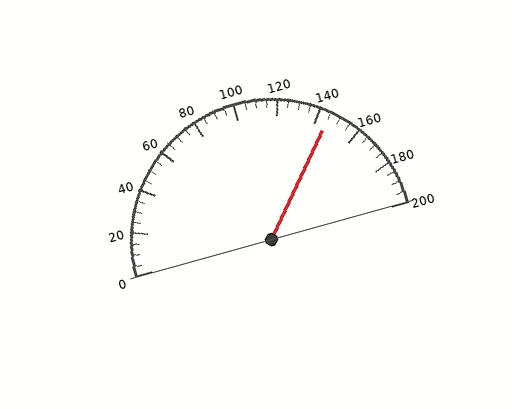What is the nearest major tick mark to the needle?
The nearest major tick mark is 140.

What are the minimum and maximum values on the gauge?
The gauge ranges from 0 to 200.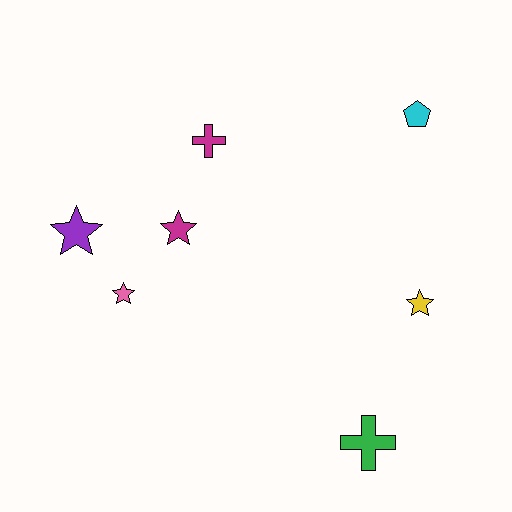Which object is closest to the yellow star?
The green cross is closest to the yellow star.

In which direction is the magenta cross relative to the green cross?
The magenta cross is above the green cross.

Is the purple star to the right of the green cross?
No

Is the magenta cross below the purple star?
No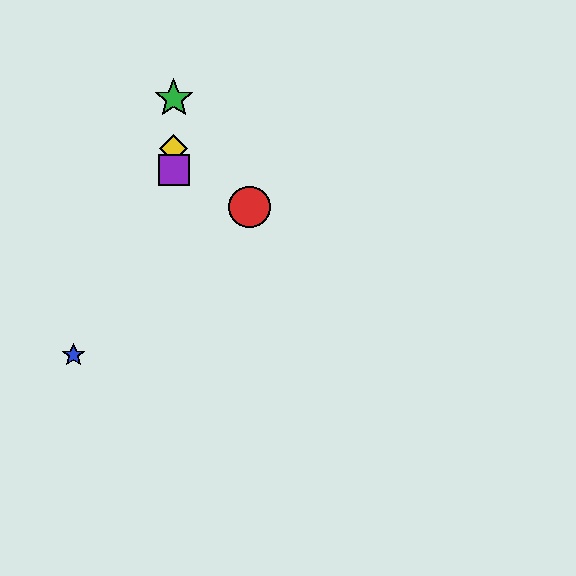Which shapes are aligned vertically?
The green star, the yellow diamond, the purple square are aligned vertically.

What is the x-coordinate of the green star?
The green star is at x≈174.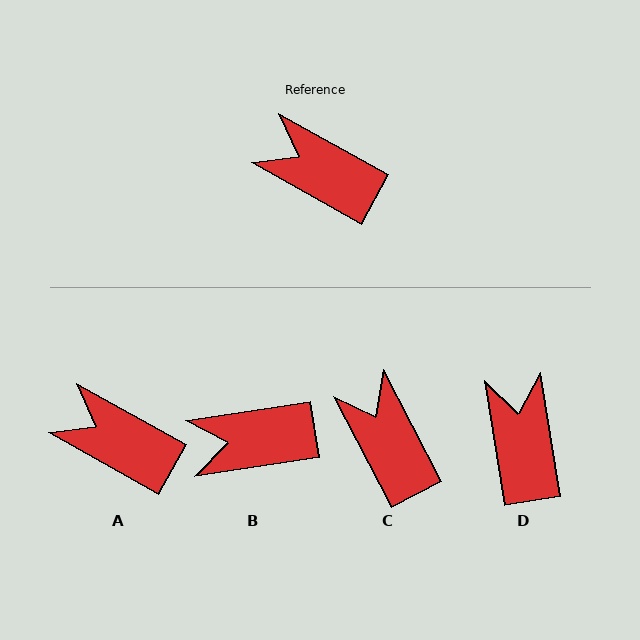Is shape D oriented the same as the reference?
No, it is off by about 52 degrees.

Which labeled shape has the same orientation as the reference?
A.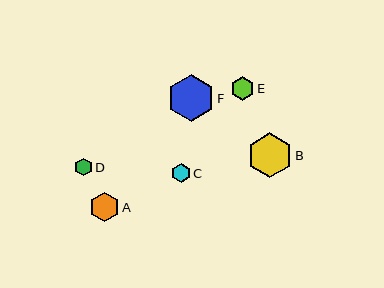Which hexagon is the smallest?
Hexagon D is the smallest with a size of approximately 17 pixels.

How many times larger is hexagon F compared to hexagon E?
Hexagon F is approximately 2.0 times the size of hexagon E.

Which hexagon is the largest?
Hexagon F is the largest with a size of approximately 47 pixels.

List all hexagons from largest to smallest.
From largest to smallest: F, B, A, E, C, D.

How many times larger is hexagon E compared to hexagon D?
Hexagon E is approximately 1.3 times the size of hexagon D.